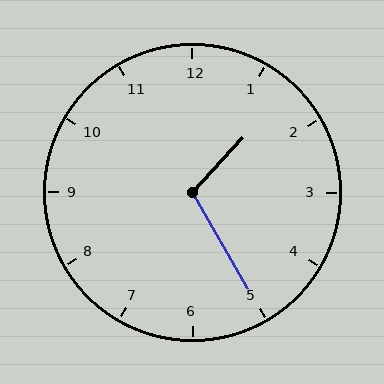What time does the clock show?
1:25.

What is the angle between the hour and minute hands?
Approximately 108 degrees.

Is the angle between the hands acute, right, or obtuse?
It is obtuse.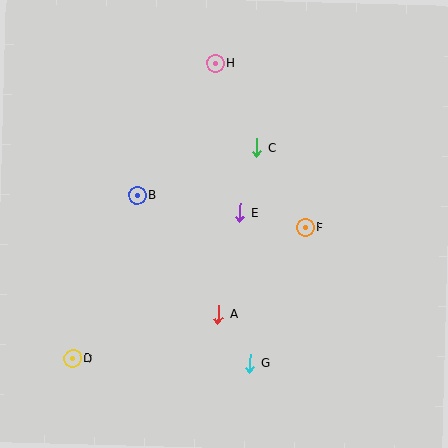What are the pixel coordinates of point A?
Point A is at (219, 314).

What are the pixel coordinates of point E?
Point E is at (240, 212).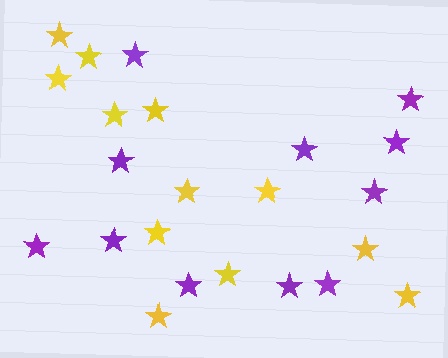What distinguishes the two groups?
There are 2 groups: one group of purple stars (11) and one group of yellow stars (12).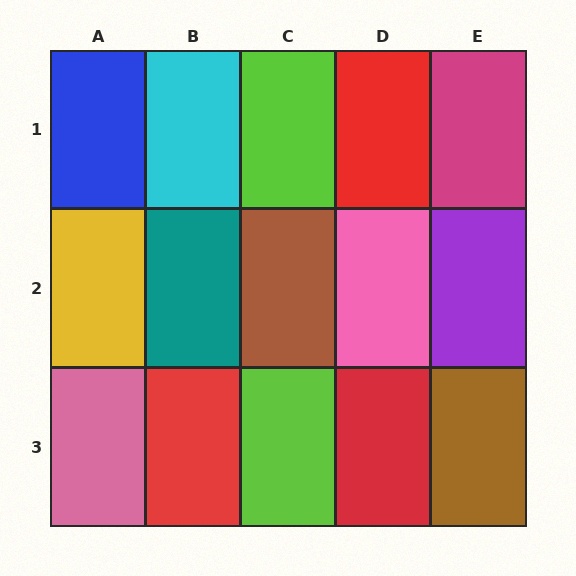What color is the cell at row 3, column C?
Lime.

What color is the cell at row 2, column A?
Yellow.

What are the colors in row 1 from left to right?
Blue, cyan, lime, red, magenta.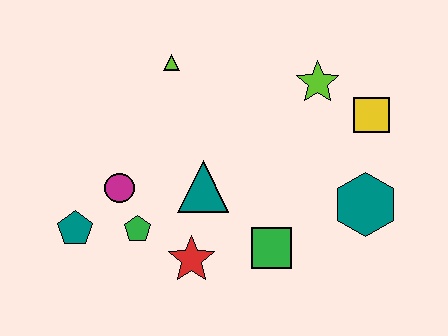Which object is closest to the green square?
The red star is closest to the green square.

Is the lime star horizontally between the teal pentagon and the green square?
No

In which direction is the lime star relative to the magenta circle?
The lime star is to the right of the magenta circle.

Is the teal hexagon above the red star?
Yes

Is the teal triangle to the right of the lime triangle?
Yes